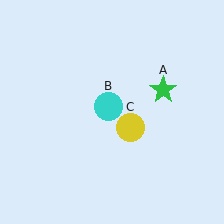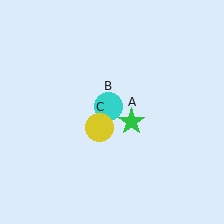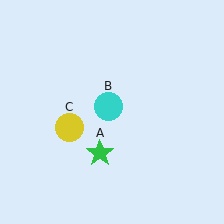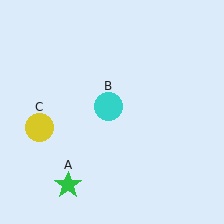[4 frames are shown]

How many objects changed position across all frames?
2 objects changed position: green star (object A), yellow circle (object C).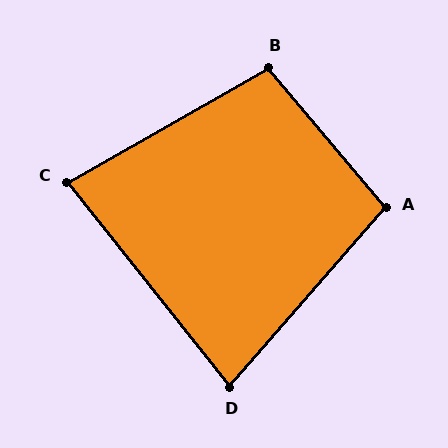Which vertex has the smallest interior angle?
D, at approximately 80 degrees.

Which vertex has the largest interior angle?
B, at approximately 100 degrees.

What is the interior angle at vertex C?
Approximately 81 degrees (acute).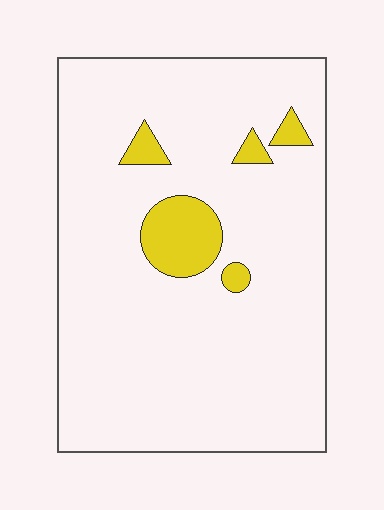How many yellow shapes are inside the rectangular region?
5.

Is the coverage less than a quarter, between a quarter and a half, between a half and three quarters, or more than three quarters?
Less than a quarter.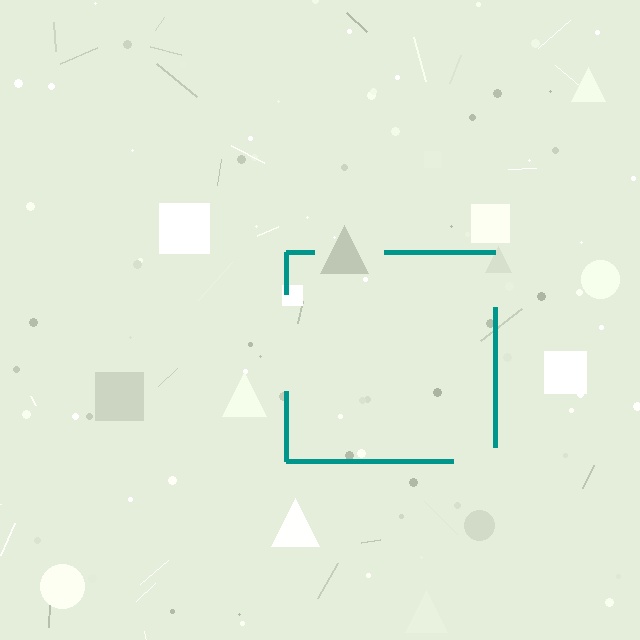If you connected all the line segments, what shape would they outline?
They would outline a square.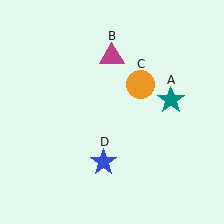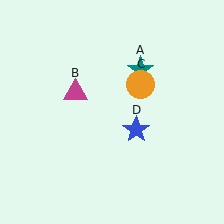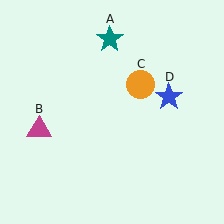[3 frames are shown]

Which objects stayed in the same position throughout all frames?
Orange circle (object C) remained stationary.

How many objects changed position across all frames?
3 objects changed position: teal star (object A), magenta triangle (object B), blue star (object D).